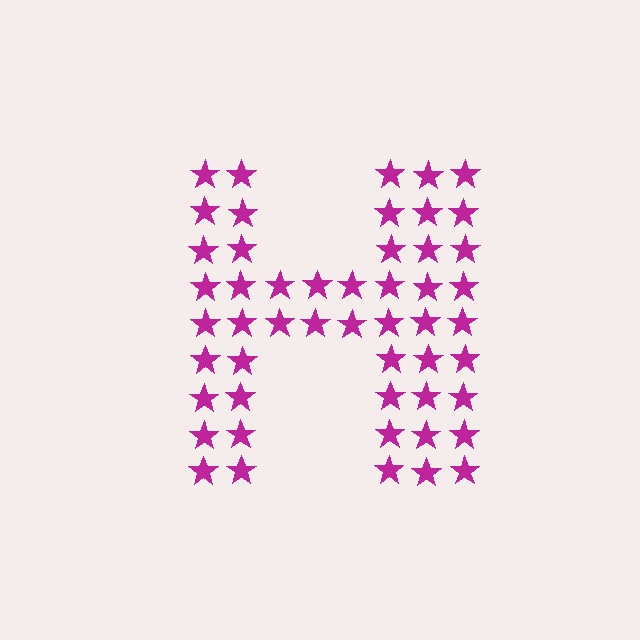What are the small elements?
The small elements are stars.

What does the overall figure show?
The overall figure shows the letter H.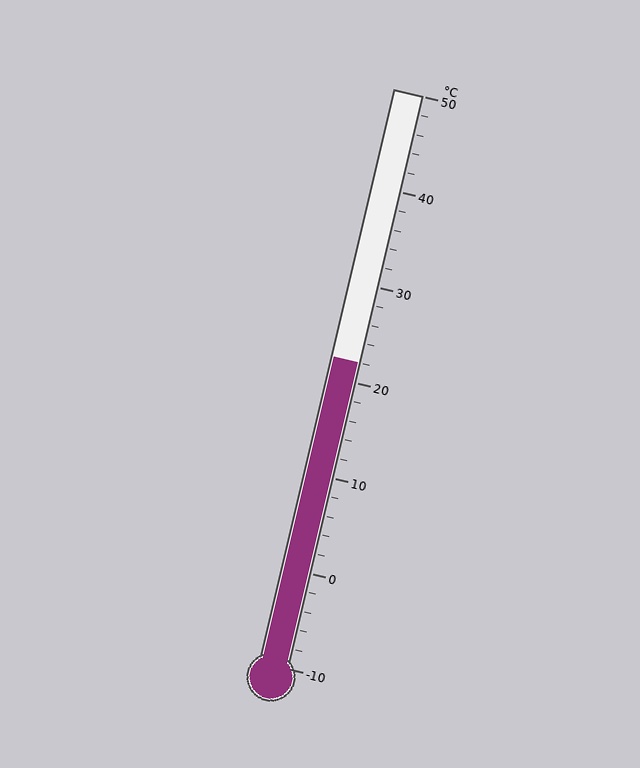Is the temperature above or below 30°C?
The temperature is below 30°C.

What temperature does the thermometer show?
The thermometer shows approximately 22°C.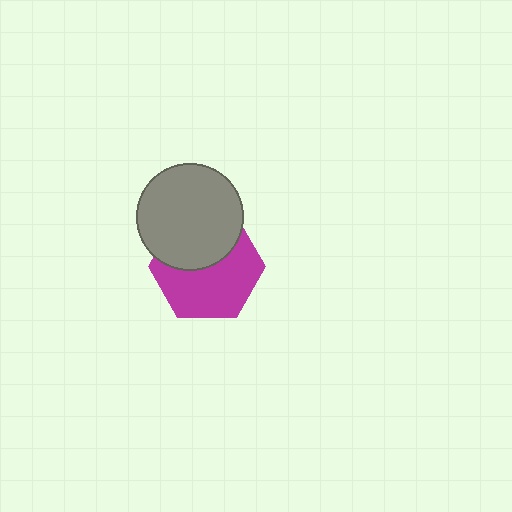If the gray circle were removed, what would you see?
You would see the complete magenta hexagon.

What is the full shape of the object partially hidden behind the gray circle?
The partially hidden object is a magenta hexagon.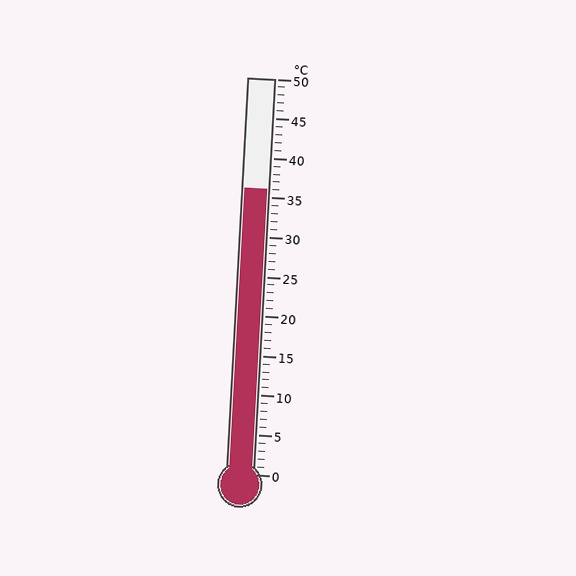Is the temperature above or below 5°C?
The temperature is above 5°C.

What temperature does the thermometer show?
The thermometer shows approximately 36°C.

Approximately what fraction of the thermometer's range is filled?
The thermometer is filled to approximately 70% of its range.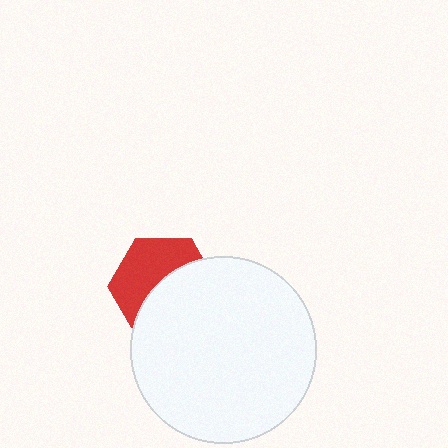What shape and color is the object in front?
The object in front is a white circle.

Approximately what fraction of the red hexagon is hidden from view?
Roughly 52% of the red hexagon is hidden behind the white circle.